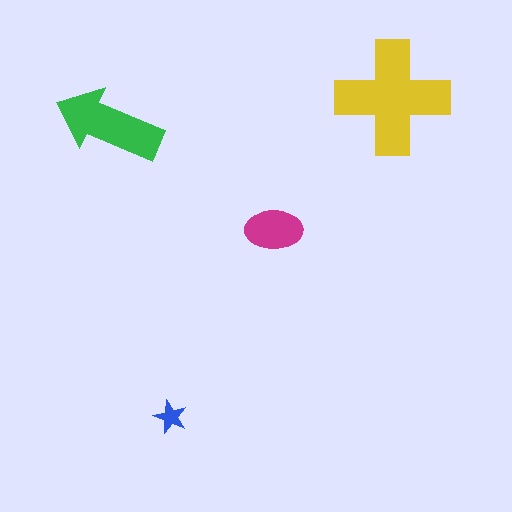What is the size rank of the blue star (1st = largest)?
4th.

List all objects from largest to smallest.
The yellow cross, the green arrow, the magenta ellipse, the blue star.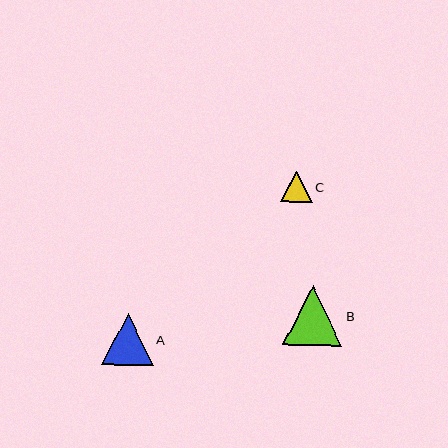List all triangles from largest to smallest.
From largest to smallest: B, A, C.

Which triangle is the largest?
Triangle B is the largest with a size of approximately 59 pixels.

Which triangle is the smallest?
Triangle C is the smallest with a size of approximately 31 pixels.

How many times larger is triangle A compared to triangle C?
Triangle A is approximately 1.6 times the size of triangle C.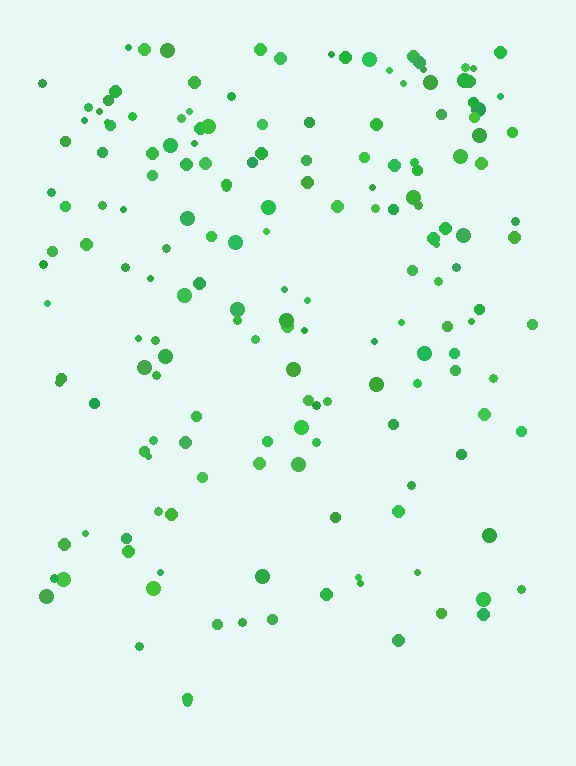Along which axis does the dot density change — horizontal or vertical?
Vertical.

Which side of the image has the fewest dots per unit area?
The bottom.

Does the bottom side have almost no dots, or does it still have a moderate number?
Still a moderate number, just noticeably fewer than the top.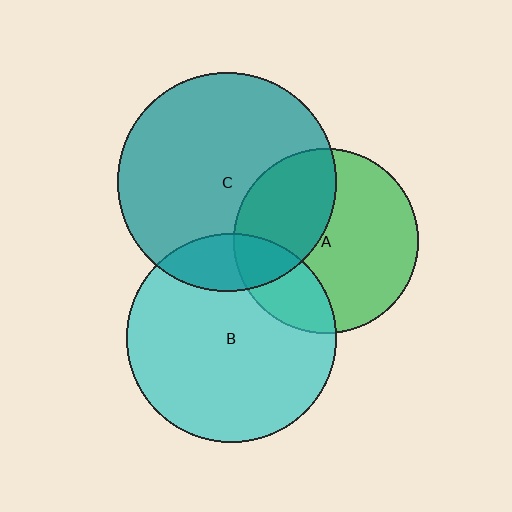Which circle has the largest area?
Circle C (teal).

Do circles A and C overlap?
Yes.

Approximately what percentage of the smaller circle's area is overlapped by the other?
Approximately 40%.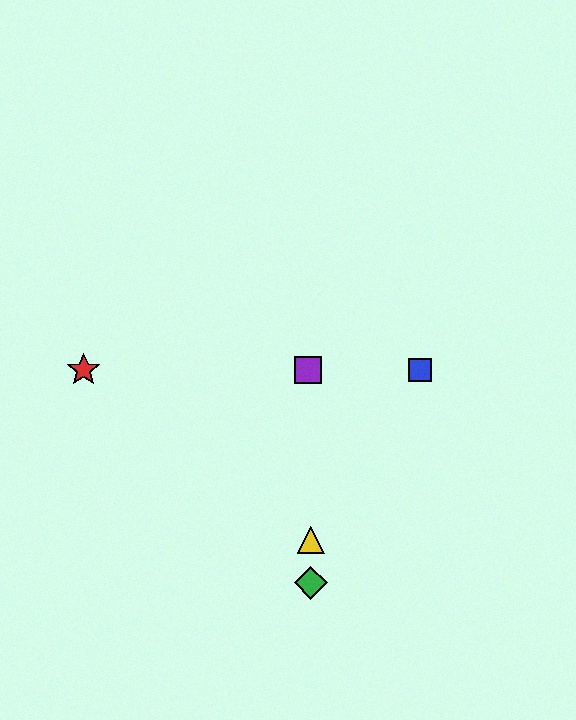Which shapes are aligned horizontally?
The red star, the blue square, the purple square are aligned horizontally.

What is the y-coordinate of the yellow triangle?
The yellow triangle is at y≈540.